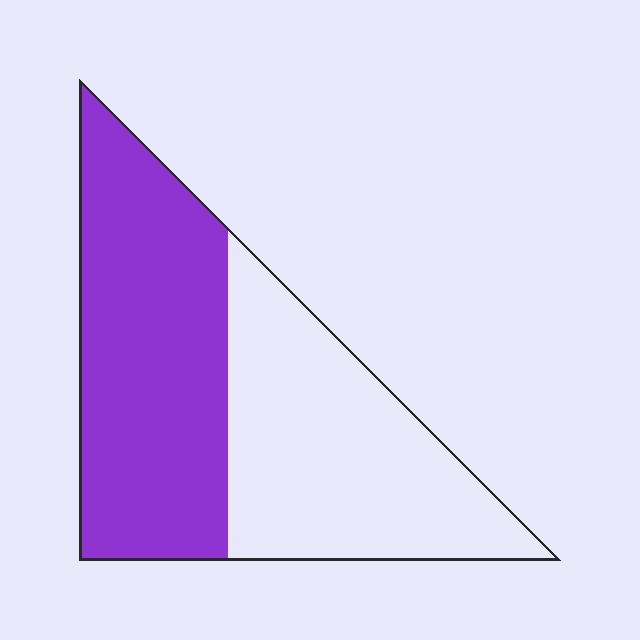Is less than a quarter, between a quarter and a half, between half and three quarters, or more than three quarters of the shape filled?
Between half and three quarters.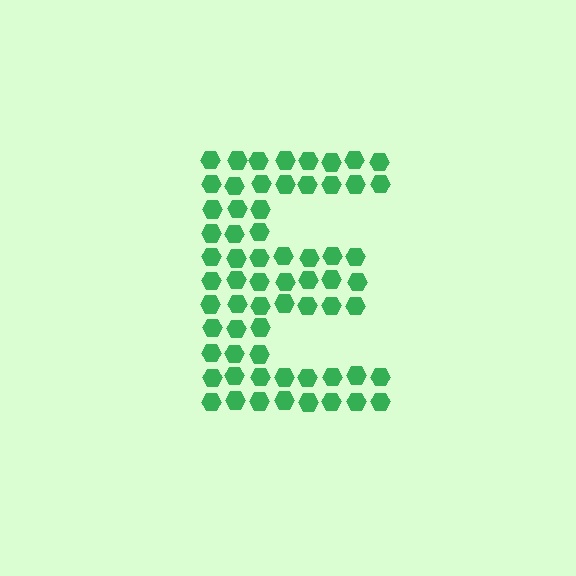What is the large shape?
The large shape is the letter E.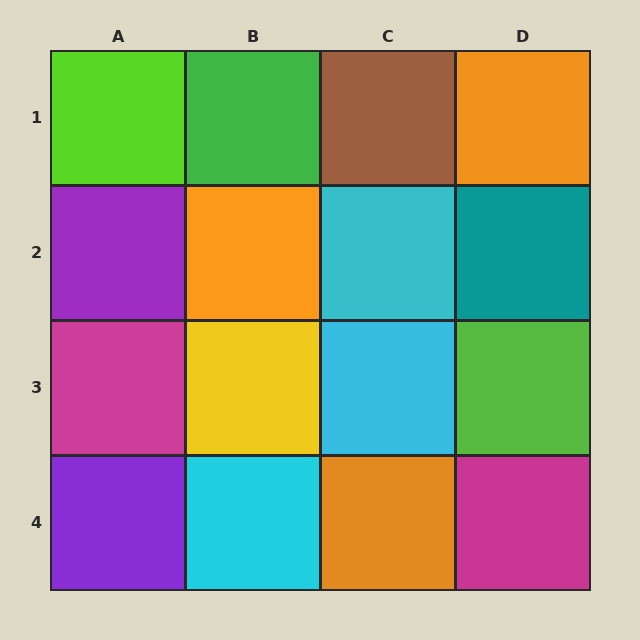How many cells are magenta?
2 cells are magenta.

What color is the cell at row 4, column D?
Magenta.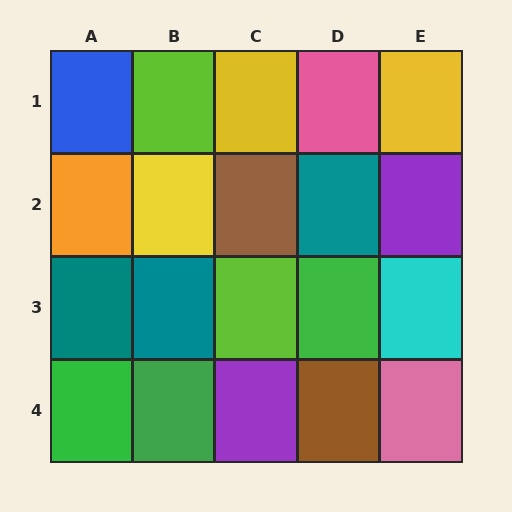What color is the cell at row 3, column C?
Lime.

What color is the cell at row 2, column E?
Purple.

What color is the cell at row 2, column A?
Orange.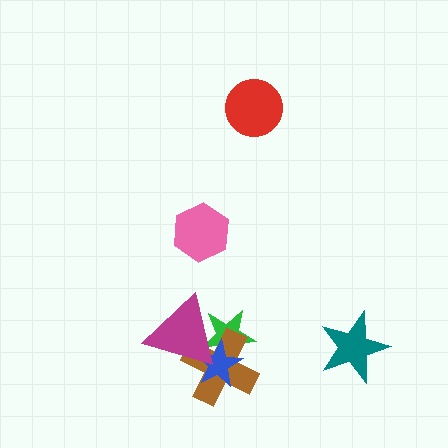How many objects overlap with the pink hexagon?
0 objects overlap with the pink hexagon.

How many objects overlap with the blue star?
3 objects overlap with the blue star.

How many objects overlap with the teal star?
0 objects overlap with the teal star.